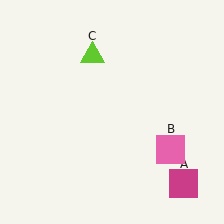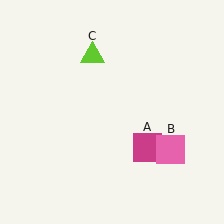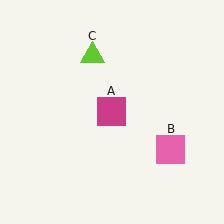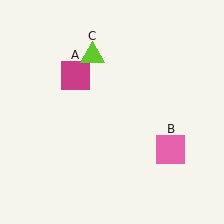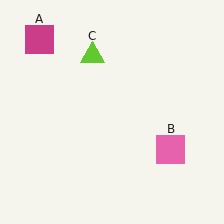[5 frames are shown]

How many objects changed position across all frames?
1 object changed position: magenta square (object A).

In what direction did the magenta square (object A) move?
The magenta square (object A) moved up and to the left.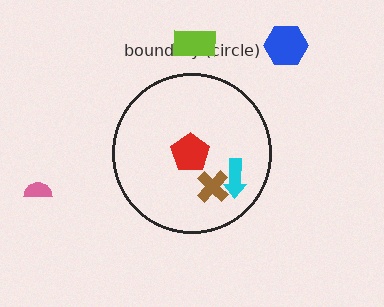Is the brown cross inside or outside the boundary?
Inside.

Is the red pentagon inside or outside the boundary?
Inside.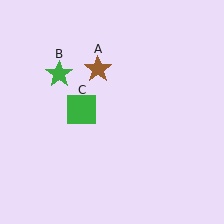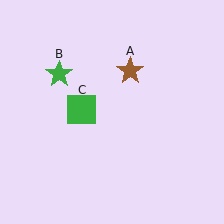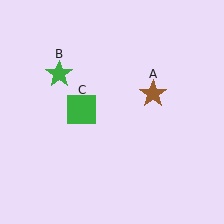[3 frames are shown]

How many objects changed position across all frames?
1 object changed position: brown star (object A).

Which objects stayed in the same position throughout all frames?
Green star (object B) and green square (object C) remained stationary.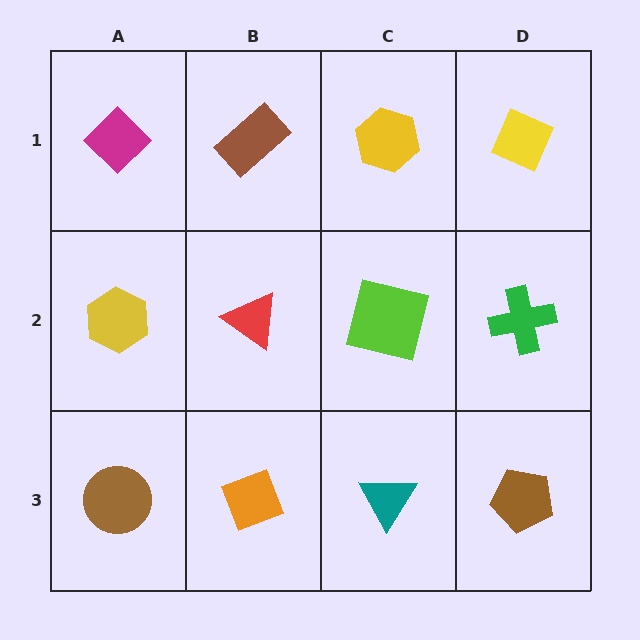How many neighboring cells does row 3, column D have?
2.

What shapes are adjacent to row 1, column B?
A red triangle (row 2, column B), a magenta diamond (row 1, column A), a yellow hexagon (row 1, column C).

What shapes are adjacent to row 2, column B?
A brown rectangle (row 1, column B), an orange diamond (row 3, column B), a yellow hexagon (row 2, column A), a lime square (row 2, column C).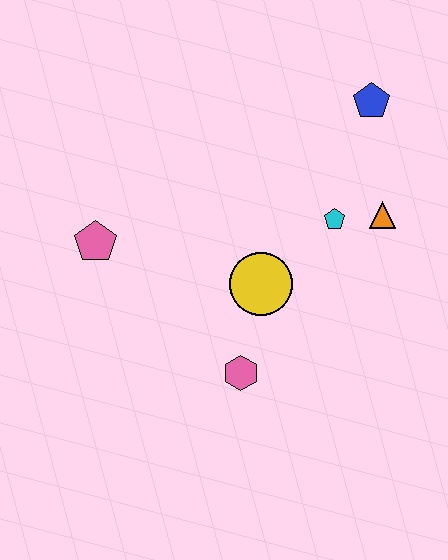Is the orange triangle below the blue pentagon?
Yes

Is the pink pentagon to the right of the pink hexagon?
No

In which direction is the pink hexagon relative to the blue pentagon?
The pink hexagon is below the blue pentagon.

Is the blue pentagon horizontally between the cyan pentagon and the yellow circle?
No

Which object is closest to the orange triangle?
The cyan pentagon is closest to the orange triangle.